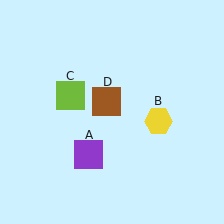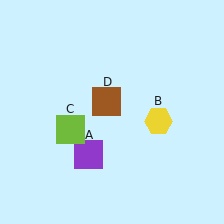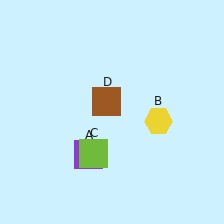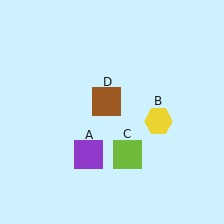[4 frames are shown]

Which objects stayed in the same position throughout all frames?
Purple square (object A) and yellow hexagon (object B) and brown square (object D) remained stationary.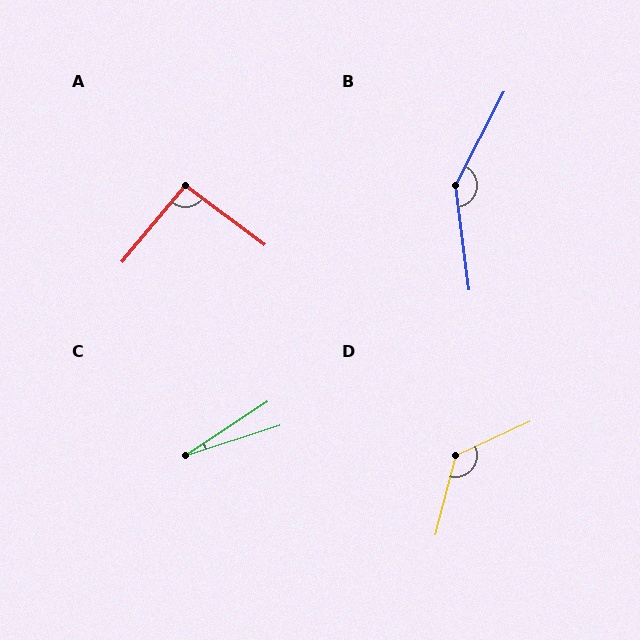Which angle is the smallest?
C, at approximately 16 degrees.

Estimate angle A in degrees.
Approximately 93 degrees.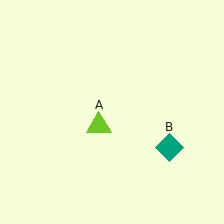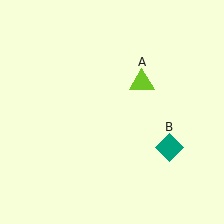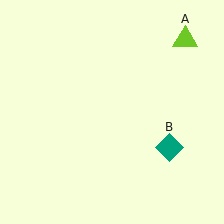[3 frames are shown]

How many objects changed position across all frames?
1 object changed position: lime triangle (object A).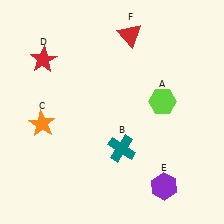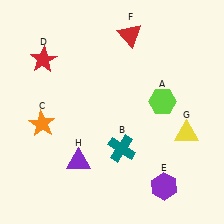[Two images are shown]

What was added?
A yellow triangle (G), a purple triangle (H) were added in Image 2.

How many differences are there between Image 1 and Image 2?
There are 2 differences between the two images.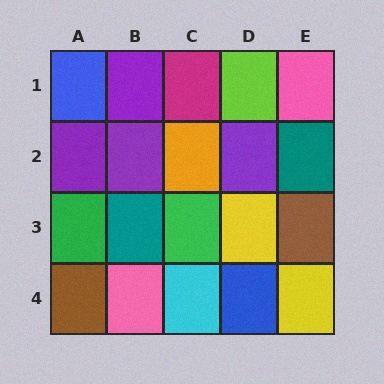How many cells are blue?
2 cells are blue.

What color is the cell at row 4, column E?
Yellow.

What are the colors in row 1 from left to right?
Blue, purple, magenta, lime, pink.